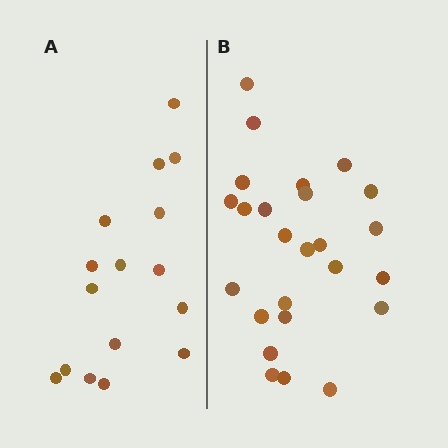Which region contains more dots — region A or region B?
Region B (the right region) has more dots.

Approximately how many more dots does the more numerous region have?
Region B has roughly 8 or so more dots than region A.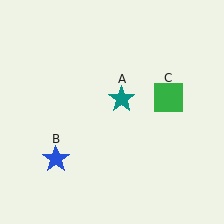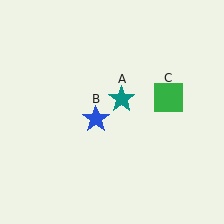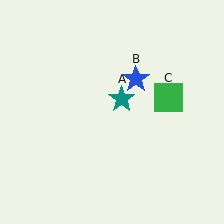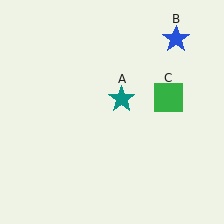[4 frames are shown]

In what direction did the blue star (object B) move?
The blue star (object B) moved up and to the right.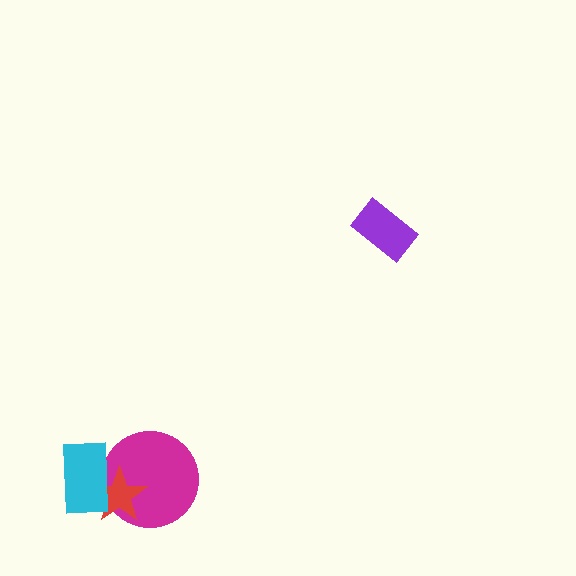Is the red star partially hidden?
Yes, it is partially covered by another shape.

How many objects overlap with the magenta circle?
2 objects overlap with the magenta circle.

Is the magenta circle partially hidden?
Yes, it is partially covered by another shape.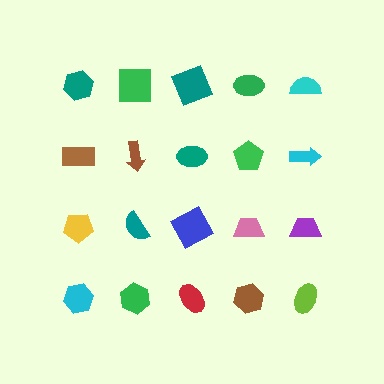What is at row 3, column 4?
A pink trapezoid.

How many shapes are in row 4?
5 shapes.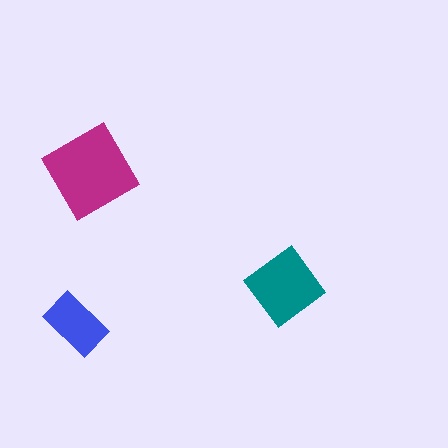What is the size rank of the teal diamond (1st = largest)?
2nd.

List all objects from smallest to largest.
The blue rectangle, the teal diamond, the magenta diamond.